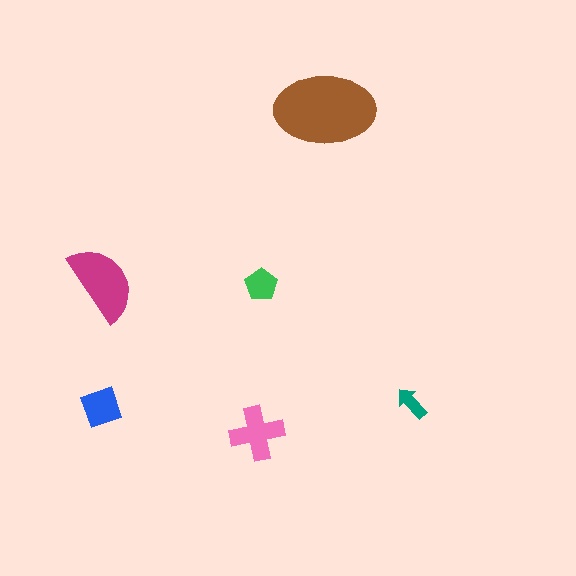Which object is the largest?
The brown ellipse.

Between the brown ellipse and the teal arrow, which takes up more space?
The brown ellipse.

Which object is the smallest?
The teal arrow.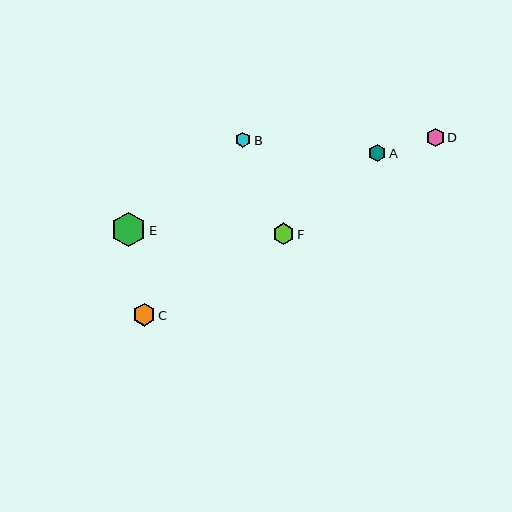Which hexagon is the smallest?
Hexagon B is the smallest with a size of approximately 15 pixels.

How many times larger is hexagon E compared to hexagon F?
Hexagon E is approximately 1.6 times the size of hexagon F.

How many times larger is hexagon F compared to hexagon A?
Hexagon F is approximately 1.2 times the size of hexagon A.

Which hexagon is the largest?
Hexagon E is the largest with a size of approximately 35 pixels.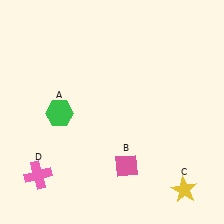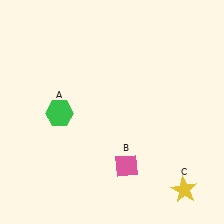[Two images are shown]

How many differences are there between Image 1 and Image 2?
There is 1 difference between the two images.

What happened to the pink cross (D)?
The pink cross (D) was removed in Image 2. It was in the bottom-left area of Image 1.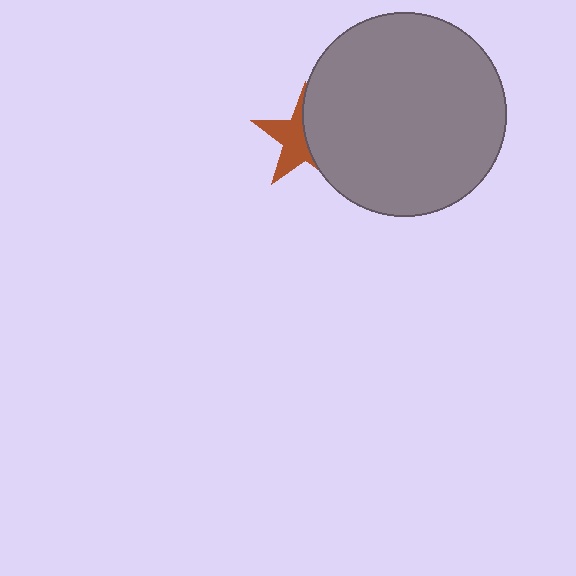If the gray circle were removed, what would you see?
You would see the complete brown star.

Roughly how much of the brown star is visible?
About half of it is visible (roughly 50%).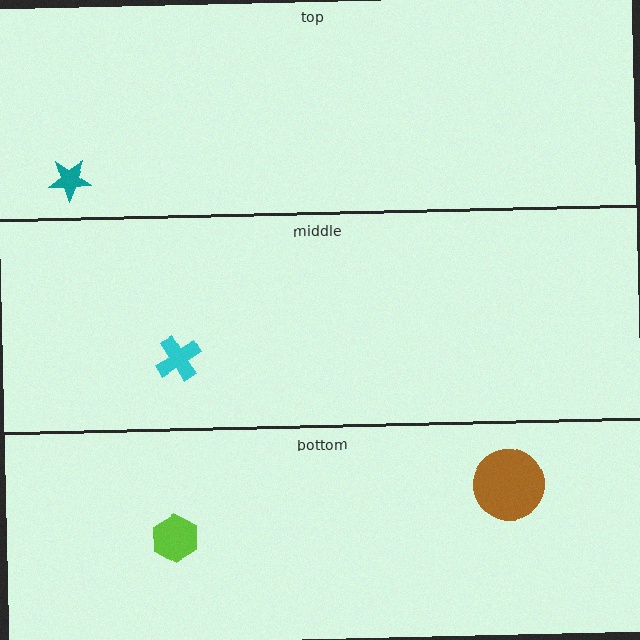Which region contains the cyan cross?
The middle region.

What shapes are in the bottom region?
The brown circle, the lime hexagon.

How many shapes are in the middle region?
1.